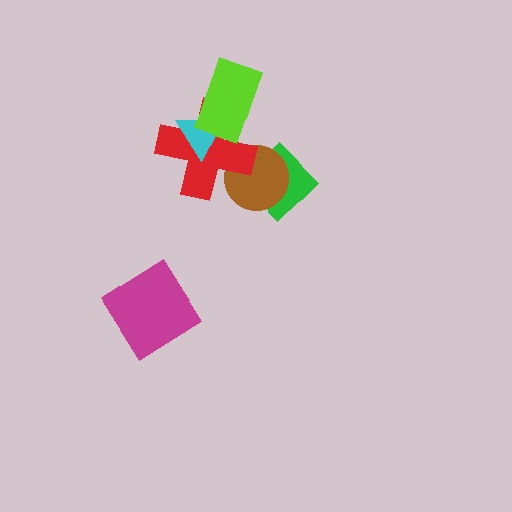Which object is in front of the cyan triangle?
The lime rectangle is in front of the cyan triangle.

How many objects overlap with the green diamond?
1 object overlaps with the green diamond.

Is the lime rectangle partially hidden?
No, no other shape covers it.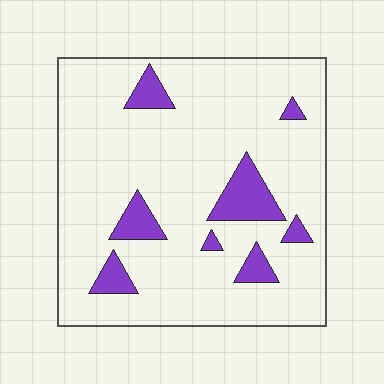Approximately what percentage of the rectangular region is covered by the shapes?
Approximately 10%.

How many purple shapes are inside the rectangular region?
8.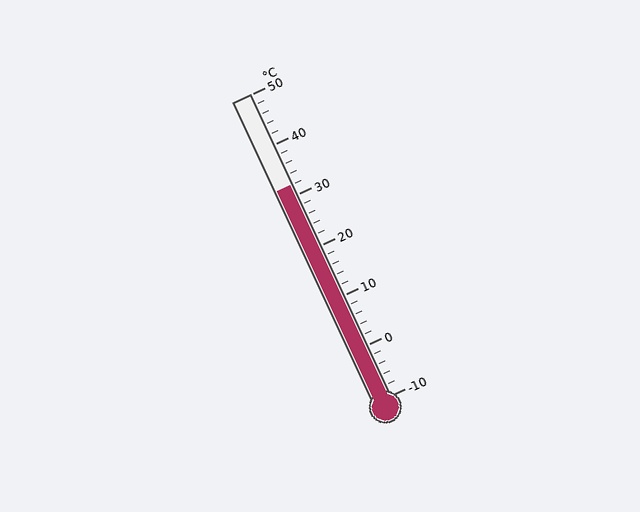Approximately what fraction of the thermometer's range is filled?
The thermometer is filled to approximately 70% of its range.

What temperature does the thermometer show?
The thermometer shows approximately 32°C.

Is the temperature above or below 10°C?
The temperature is above 10°C.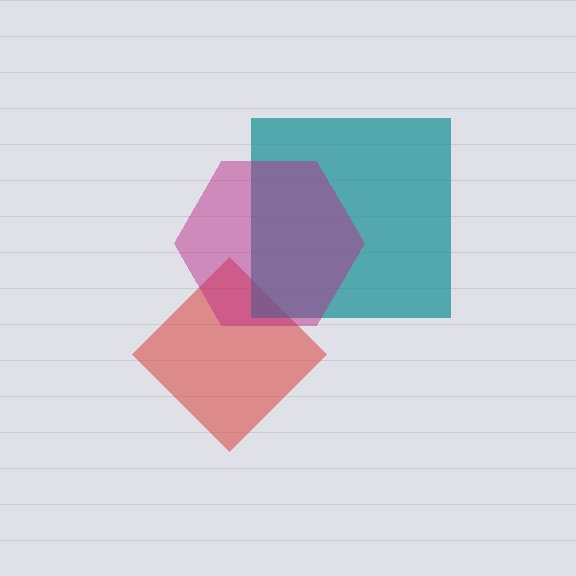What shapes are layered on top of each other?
The layered shapes are: a red diamond, a teal square, a magenta hexagon.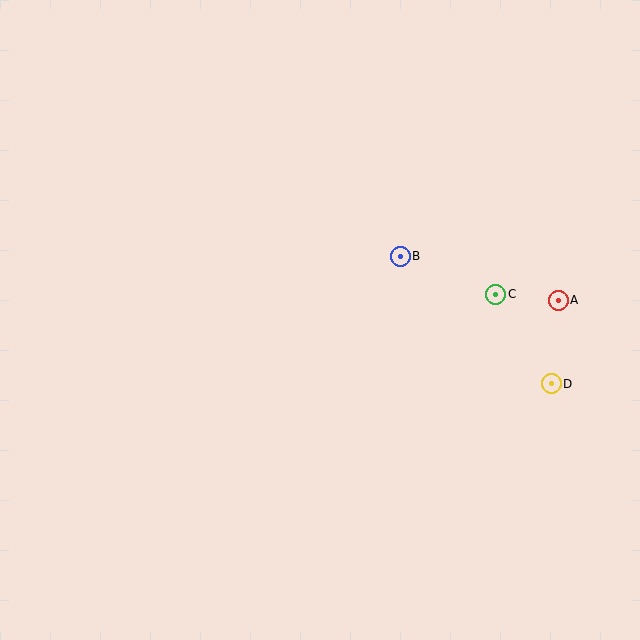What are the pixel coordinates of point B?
Point B is at (400, 256).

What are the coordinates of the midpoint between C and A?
The midpoint between C and A is at (527, 297).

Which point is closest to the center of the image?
Point B at (400, 256) is closest to the center.